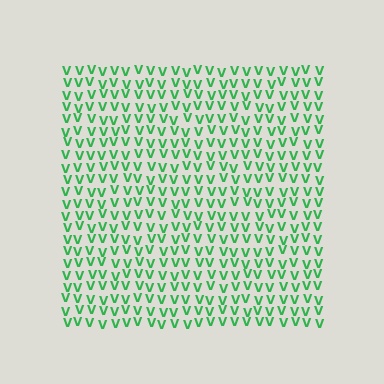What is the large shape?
The large shape is a square.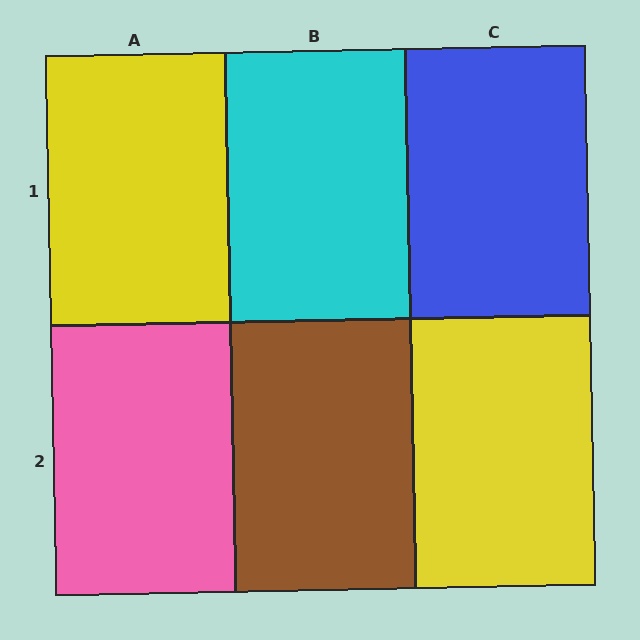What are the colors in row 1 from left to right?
Yellow, cyan, blue.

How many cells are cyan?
1 cell is cyan.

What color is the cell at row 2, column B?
Brown.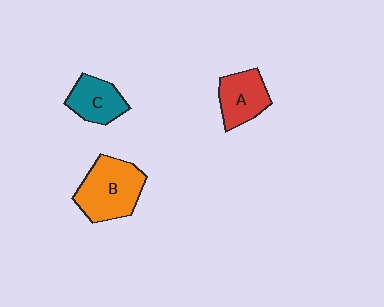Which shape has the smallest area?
Shape C (teal).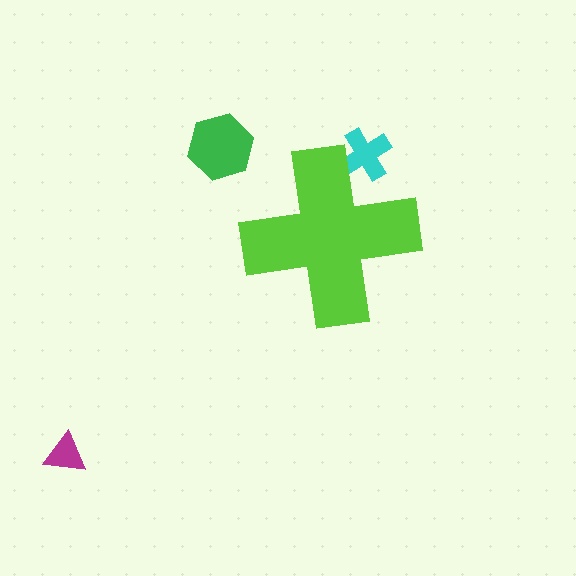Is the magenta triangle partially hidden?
No, the magenta triangle is fully visible.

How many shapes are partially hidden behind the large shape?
1 shape is partially hidden.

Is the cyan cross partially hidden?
Yes, the cyan cross is partially hidden behind the lime cross.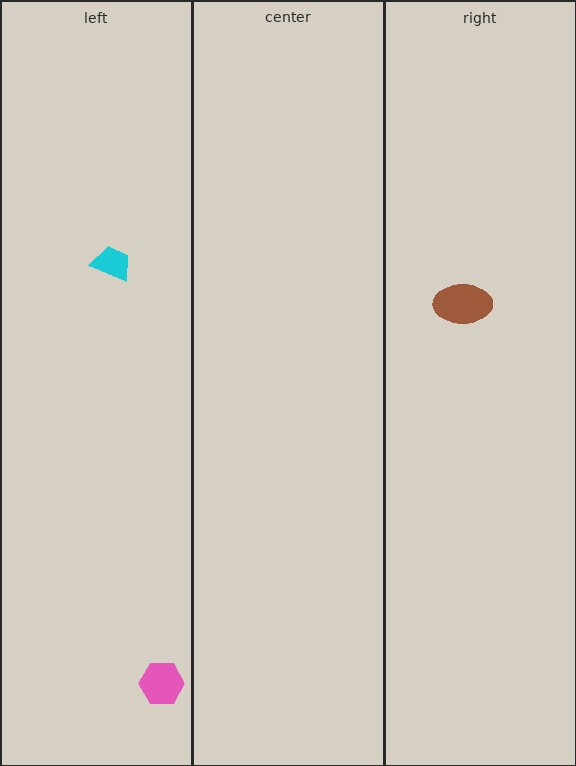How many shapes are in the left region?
2.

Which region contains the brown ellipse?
The right region.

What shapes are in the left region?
The cyan trapezoid, the pink hexagon.